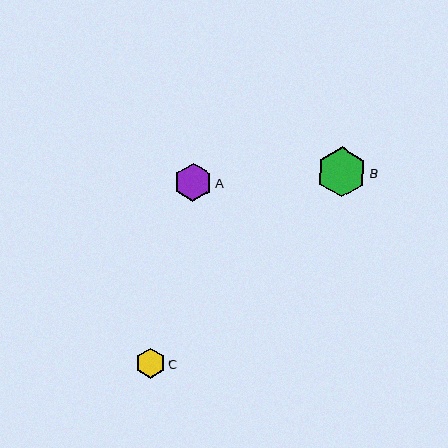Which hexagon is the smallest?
Hexagon C is the smallest with a size of approximately 30 pixels.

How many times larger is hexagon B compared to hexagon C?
Hexagon B is approximately 1.7 times the size of hexagon C.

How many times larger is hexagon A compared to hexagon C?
Hexagon A is approximately 1.3 times the size of hexagon C.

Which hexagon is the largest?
Hexagon B is the largest with a size of approximately 50 pixels.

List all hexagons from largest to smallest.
From largest to smallest: B, A, C.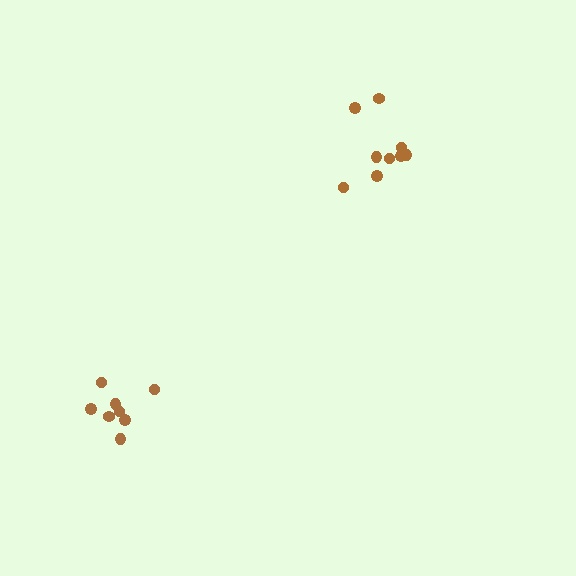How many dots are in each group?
Group 1: 8 dots, Group 2: 9 dots (17 total).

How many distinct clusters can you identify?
There are 2 distinct clusters.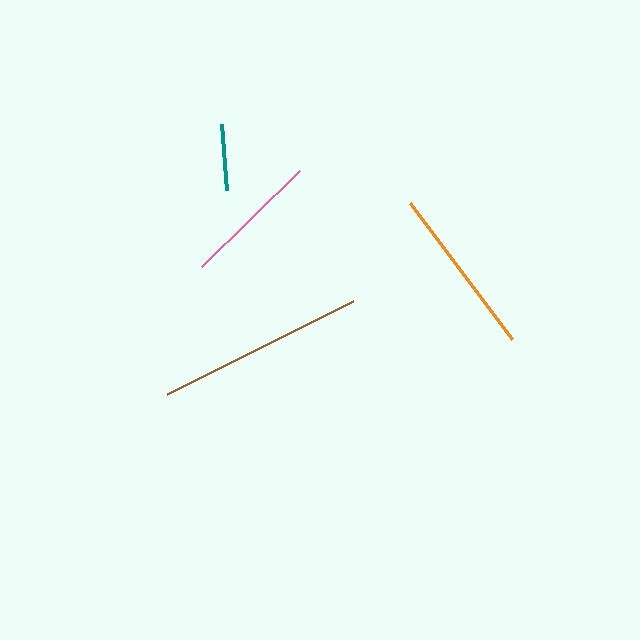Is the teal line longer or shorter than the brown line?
The brown line is longer than the teal line.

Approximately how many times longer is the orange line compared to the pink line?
The orange line is approximately 1.2 times the length of the pink line.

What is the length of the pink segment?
The pink segment is approximately 137 pixels long.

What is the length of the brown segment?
The brown segment is approximately 207 pixels long.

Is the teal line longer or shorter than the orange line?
The orange line is longer than the teal line.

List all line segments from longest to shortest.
From longest to shortest: brown, orange, pink, teal.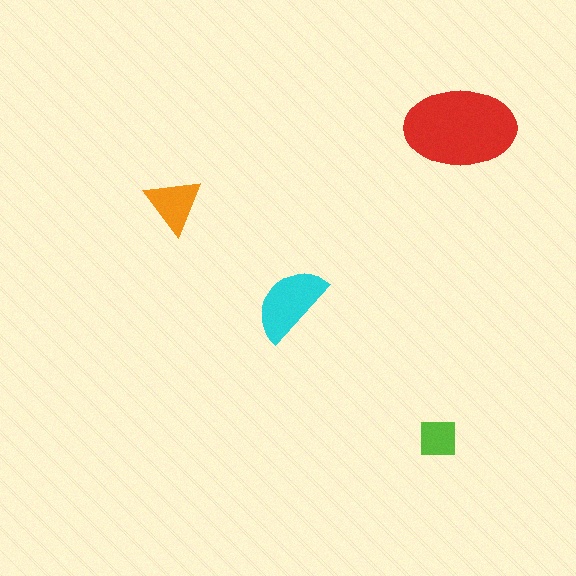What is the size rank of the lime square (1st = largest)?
4th.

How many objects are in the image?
There are 4 objects in the image.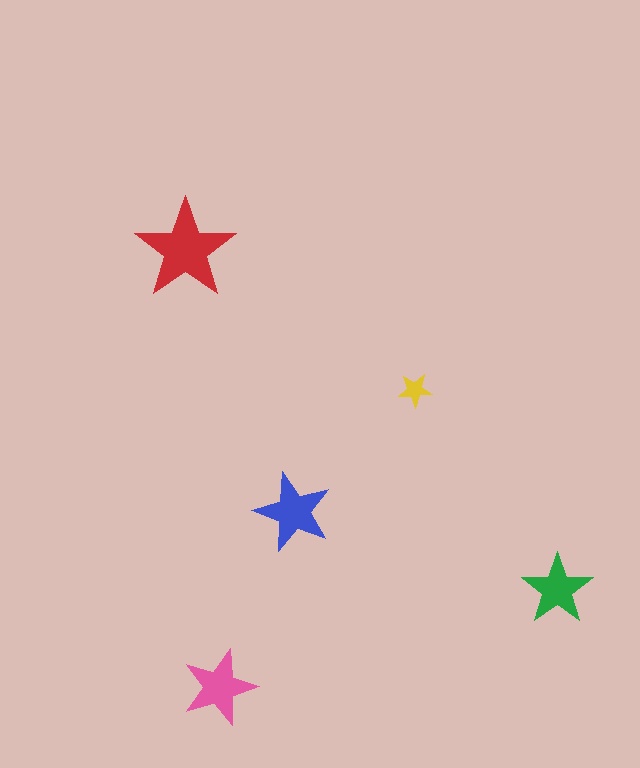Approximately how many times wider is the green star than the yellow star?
About 2 times wider.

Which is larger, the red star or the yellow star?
The red one.